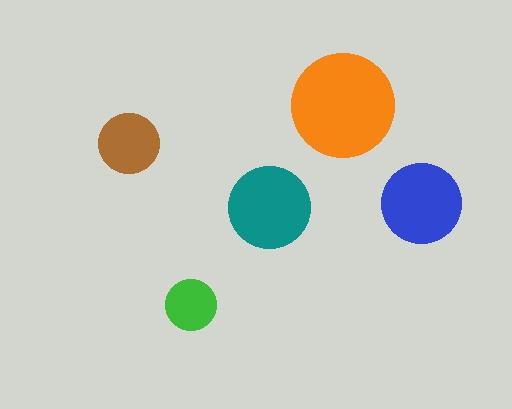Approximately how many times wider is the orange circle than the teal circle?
About 1.5 times wider.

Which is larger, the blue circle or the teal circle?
The teal one.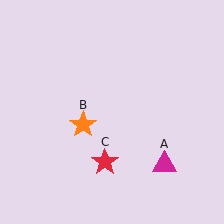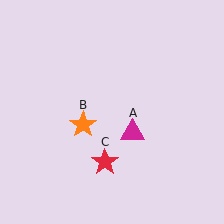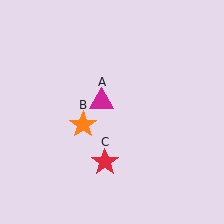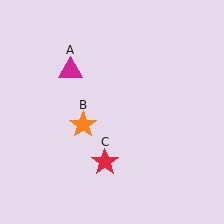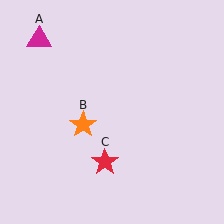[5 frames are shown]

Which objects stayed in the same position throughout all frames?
Orange star (object B) and red star (object C) remained stationary.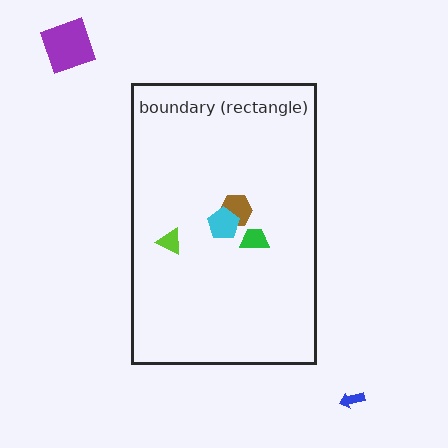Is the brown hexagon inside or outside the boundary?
Inside.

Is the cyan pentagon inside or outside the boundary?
Inside.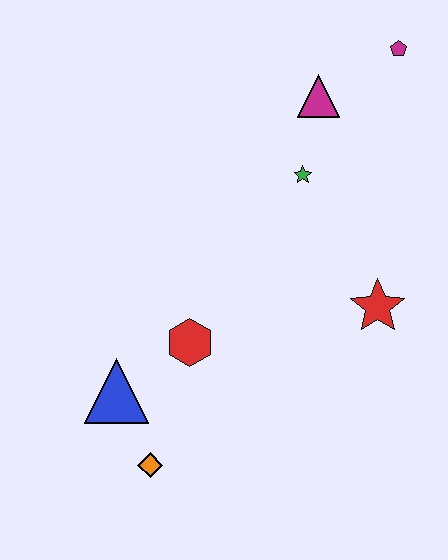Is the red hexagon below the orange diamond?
No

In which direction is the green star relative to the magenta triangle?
The green star is below the magenta triangle.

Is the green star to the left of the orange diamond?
No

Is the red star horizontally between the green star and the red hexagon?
No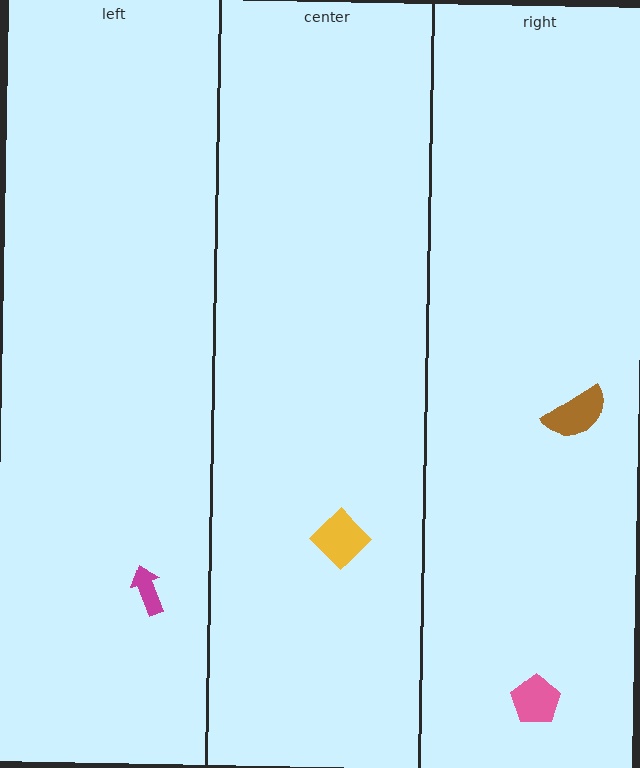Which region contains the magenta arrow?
The left region.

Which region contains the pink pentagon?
The right region.